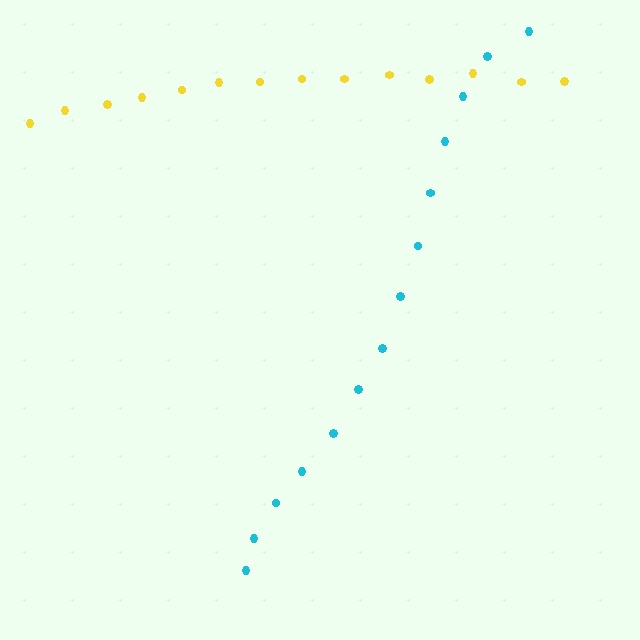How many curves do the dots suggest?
There are 2 distinct paths.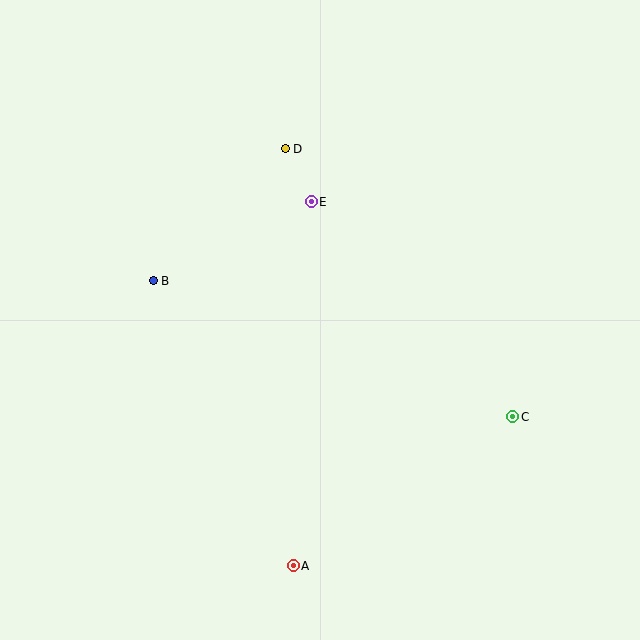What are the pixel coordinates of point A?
Point A is at (293, 566).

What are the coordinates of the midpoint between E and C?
The midpoint between E and C is at (412, 309).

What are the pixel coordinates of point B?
Point B is at (153, 281).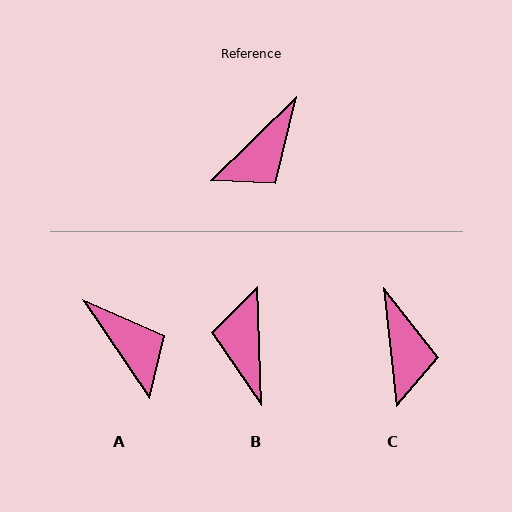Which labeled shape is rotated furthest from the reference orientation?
B, about 132 degrees away.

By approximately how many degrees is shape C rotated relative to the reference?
Approximately 52 degrees counter-clockwise.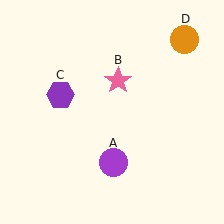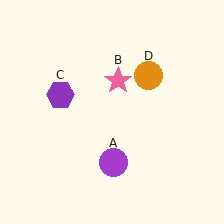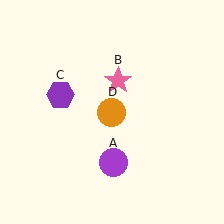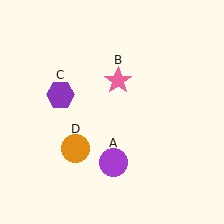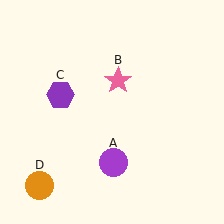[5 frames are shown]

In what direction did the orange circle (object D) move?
The orange circle (object D) moved down and to the left.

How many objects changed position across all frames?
1 object changed position: orange circle (object D).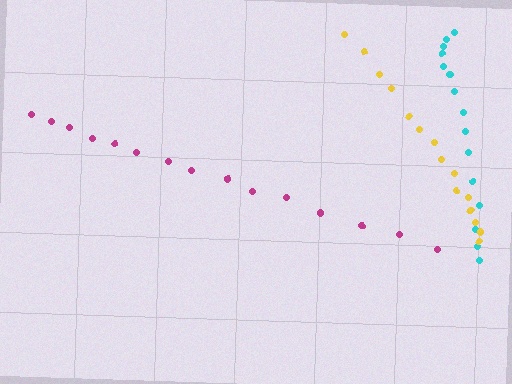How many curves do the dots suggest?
There are 3 distinct paths.